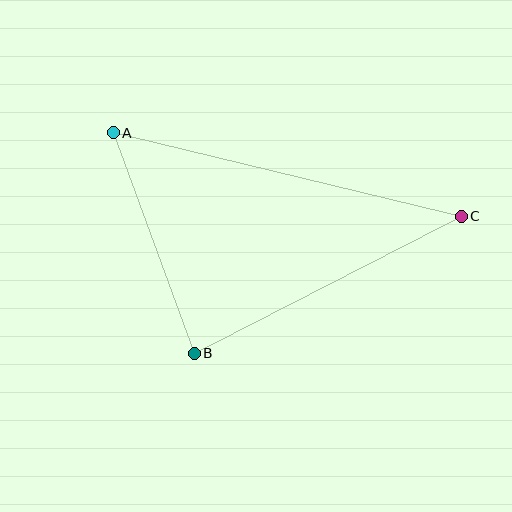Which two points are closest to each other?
Points A and B are closest to each other.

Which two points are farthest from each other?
Points A and C are farthest from each other.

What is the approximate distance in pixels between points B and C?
The distance between B and C is approximately 301 pixels.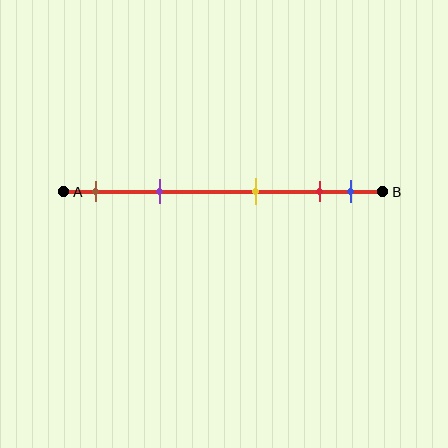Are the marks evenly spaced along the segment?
No, the marks are not evenly spaced.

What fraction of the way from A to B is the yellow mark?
The yellow mark is approximately 60% (0.6) of the way from A to B.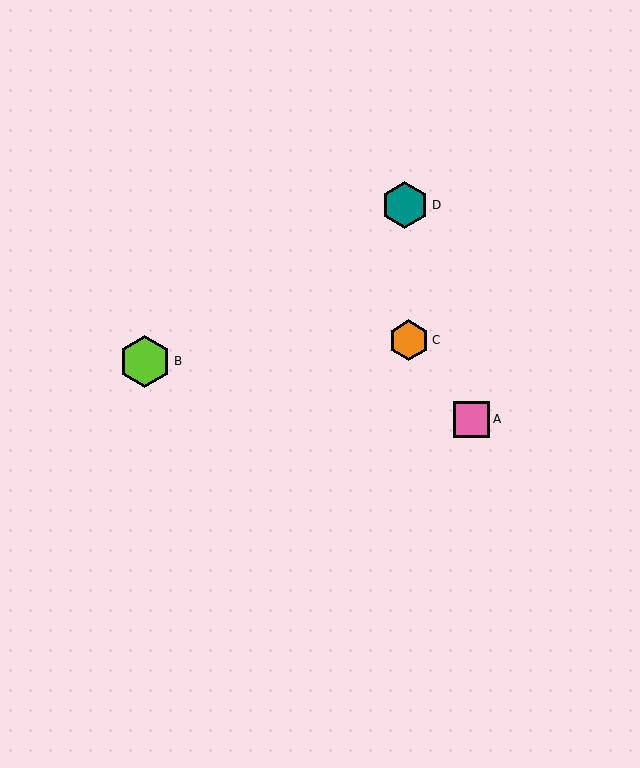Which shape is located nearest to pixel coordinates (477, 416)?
The pink square (labeled A) at (471, 419) is nearest to that location.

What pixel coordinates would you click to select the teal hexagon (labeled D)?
Click at (405, 205) to select the teal hexagon D.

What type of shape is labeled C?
Shape C is an orange hexagon.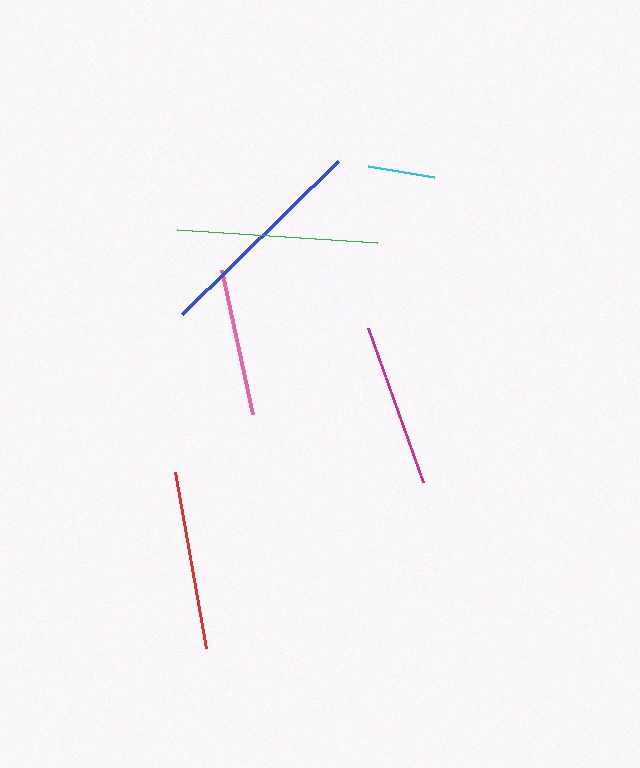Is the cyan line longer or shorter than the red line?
The red line is longer than the cyan line.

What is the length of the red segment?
The red segment is approximately 178 pixels long.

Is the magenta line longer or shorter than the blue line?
The blue line is longer than the magenta line.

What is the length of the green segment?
The green segment is approximately 200 pixels long.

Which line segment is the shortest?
The cyan line is the shortest at approximately 67 pixels.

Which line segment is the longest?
The blue line is the longest at approximately 219 pixels.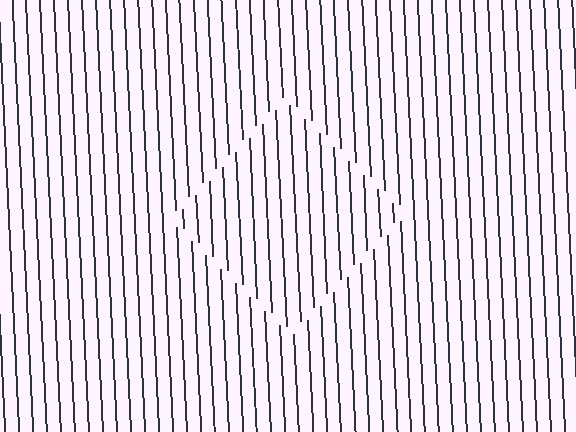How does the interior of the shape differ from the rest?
The interior of the shape contains the same grating, shifted by half a period — the contour is defined by the phase discontinuity where line-ends from the inner and outer gratings abut.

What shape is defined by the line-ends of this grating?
An illusory square. The interior of the shape contains the same grating, shifted by half a period — the contour is defined by the phase discontinuity where line-ends from the inner and outer gratings abut.